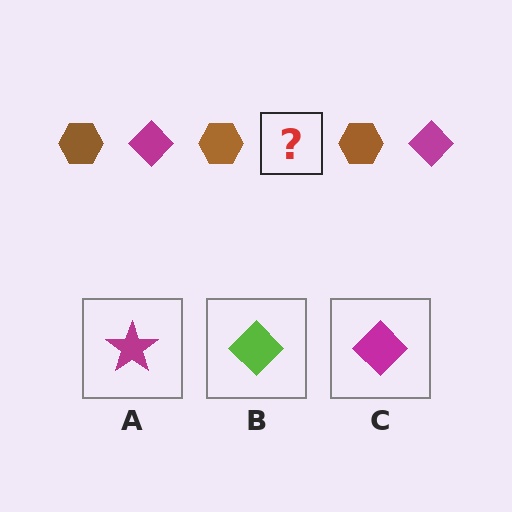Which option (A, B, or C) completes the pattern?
C.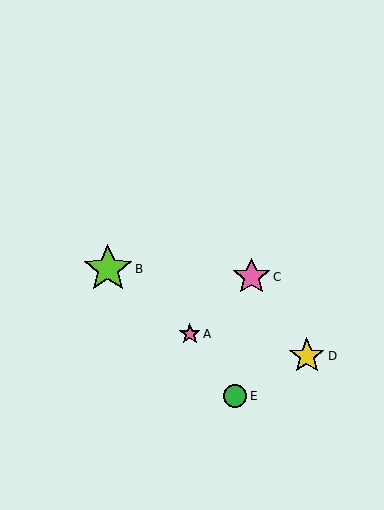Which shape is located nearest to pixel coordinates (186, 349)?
The pink star (labeled A) at (190, 334) is nearest to that location.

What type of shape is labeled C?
Shape C is a pink star.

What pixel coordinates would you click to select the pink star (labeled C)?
Click at (251, 277) to select the pink star C.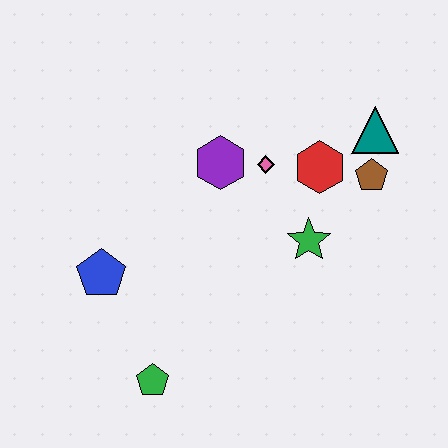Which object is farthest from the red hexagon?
The green pentagon is farthest from the red hexagon.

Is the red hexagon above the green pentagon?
Yes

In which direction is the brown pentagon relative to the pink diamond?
The brown pentagon is to the right of the pink diamond.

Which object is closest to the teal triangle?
The brown pentagon is closest to the teal triangle.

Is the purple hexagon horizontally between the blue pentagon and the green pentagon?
No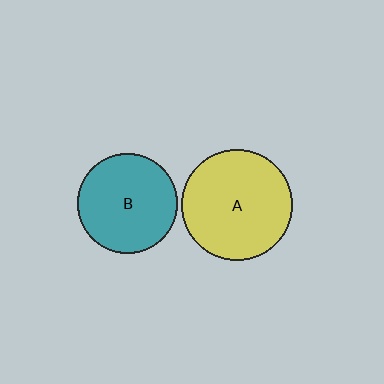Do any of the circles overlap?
No, none of the circles overlap.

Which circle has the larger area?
Circle A (yellow).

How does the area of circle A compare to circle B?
Approximately 1.2 times.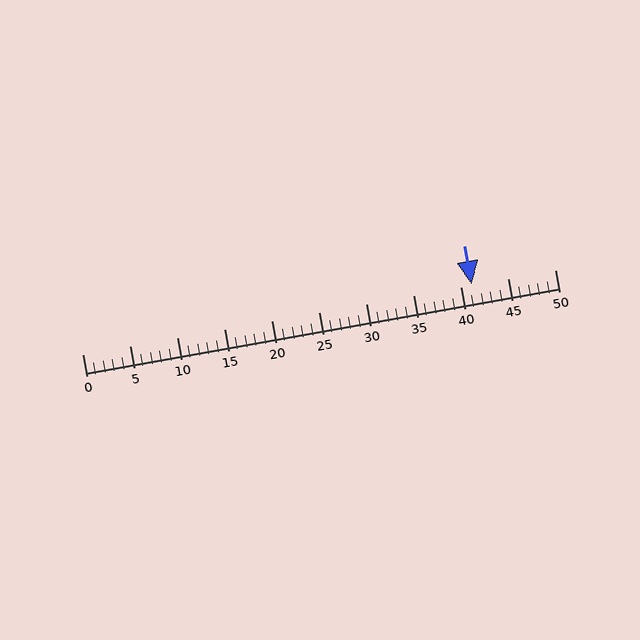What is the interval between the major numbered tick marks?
The major tick marks are spaced 5 units apart.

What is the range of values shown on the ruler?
The ruler shows values from 0 to 50.